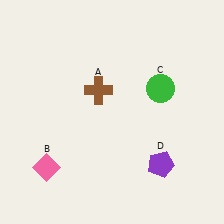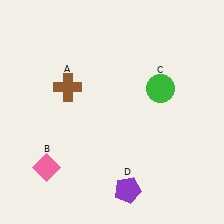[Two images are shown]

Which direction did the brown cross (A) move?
The brown cross (A) moved left.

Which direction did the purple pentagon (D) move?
The purple pentagon (D) moved left.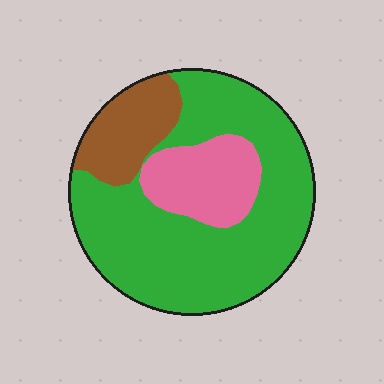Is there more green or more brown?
Green.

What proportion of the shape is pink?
Pink takes up about one sixth (1/6) of the shape.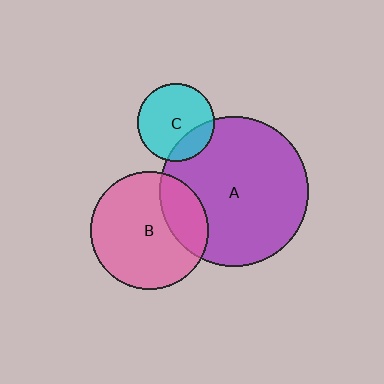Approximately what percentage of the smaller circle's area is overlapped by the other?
Approximately 20%.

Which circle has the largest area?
Circle A (purple).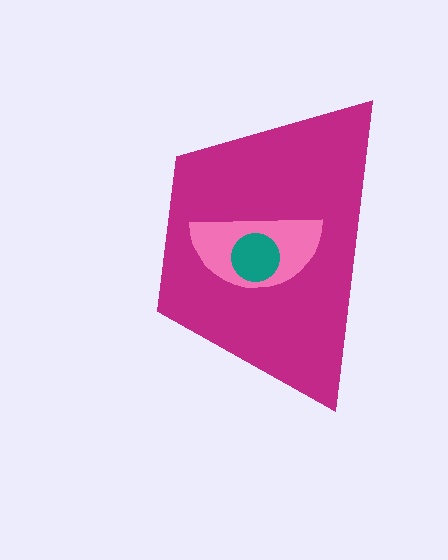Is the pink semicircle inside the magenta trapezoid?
Yes.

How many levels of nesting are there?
3.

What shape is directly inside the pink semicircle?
The teal circle.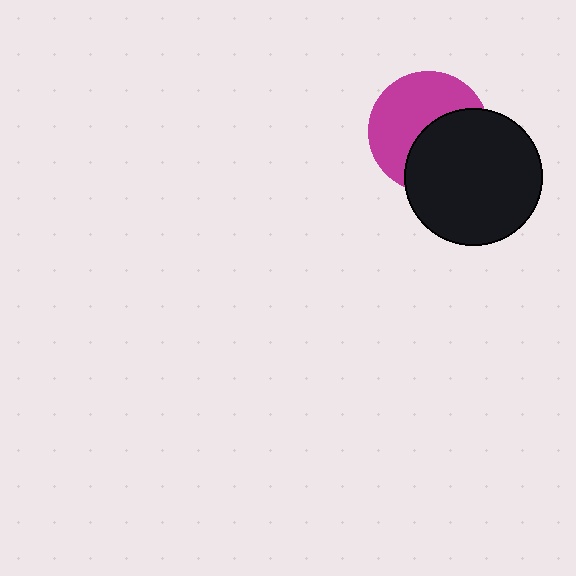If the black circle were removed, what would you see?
You would see the complete magenta circle.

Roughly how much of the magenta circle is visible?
About half of it is visible (roughly 54%).